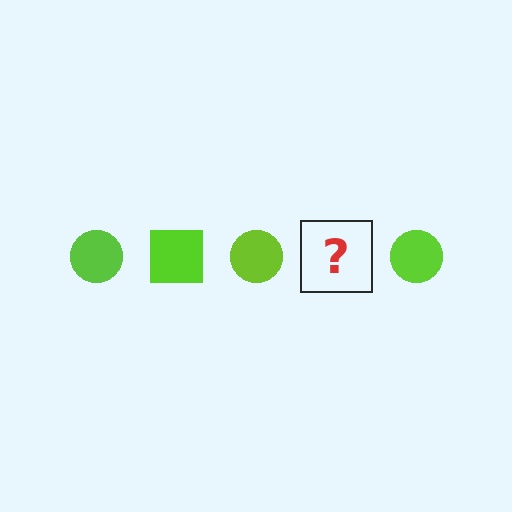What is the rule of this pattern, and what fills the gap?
The rule is that the pattern cycles through circle, square shapes in lime. The gap should be filled with a lime square.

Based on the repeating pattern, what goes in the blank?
The blank should be a lime square.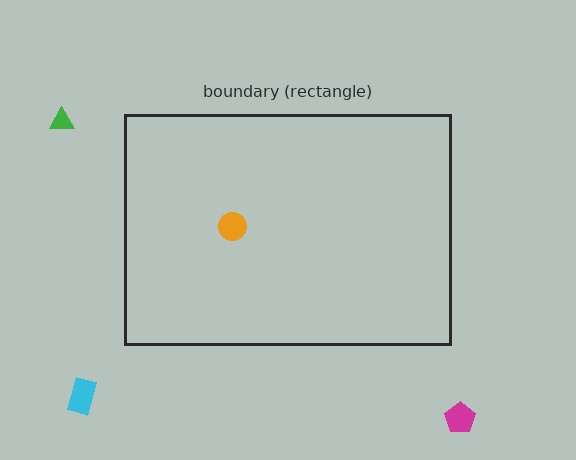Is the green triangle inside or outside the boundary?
Outside.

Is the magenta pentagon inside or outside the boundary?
Outside.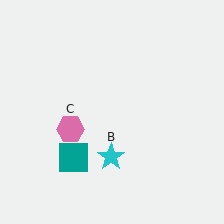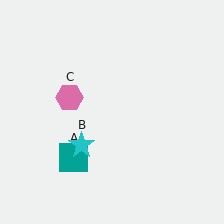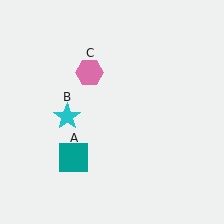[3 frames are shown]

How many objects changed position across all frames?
2 objects changed position: cyan star (object B), pink hexagon (object C).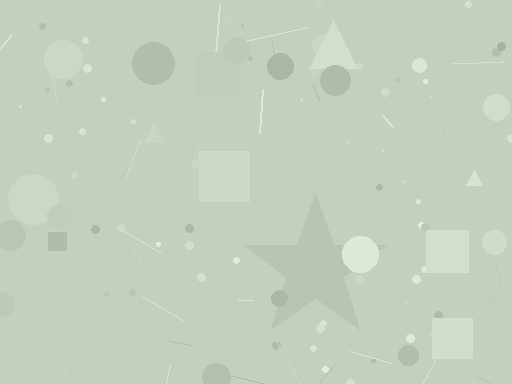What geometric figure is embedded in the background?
A star is embedded in the background.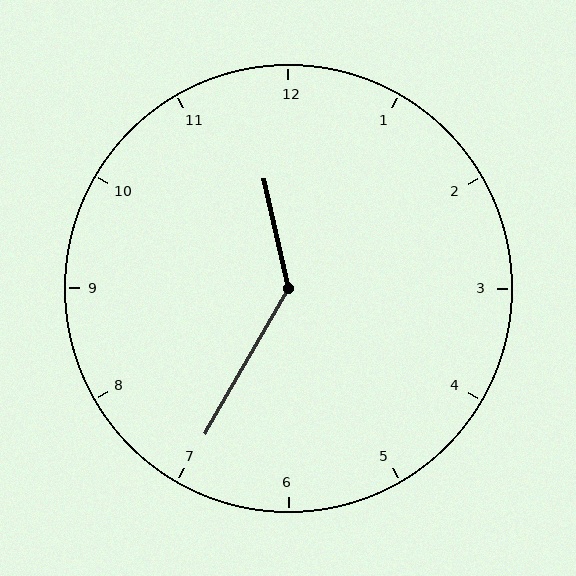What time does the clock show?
11:35.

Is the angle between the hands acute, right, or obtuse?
It is obtuse.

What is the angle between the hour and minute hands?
Approximately 138 degrees.